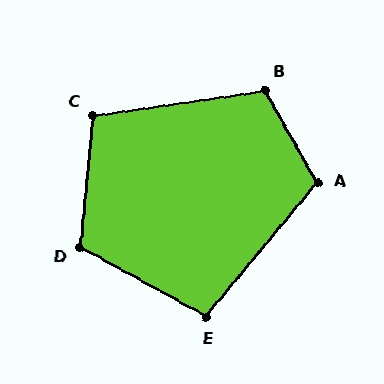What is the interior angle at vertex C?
Approximately 104 degrees (obtuse).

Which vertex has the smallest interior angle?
E, at approximately 101 degrees.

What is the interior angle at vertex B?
Approximately 111 degrees (obtuse).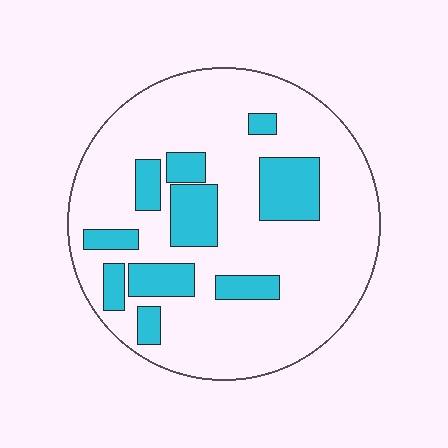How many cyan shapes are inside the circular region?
10.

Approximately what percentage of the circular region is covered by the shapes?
Approximately 20%.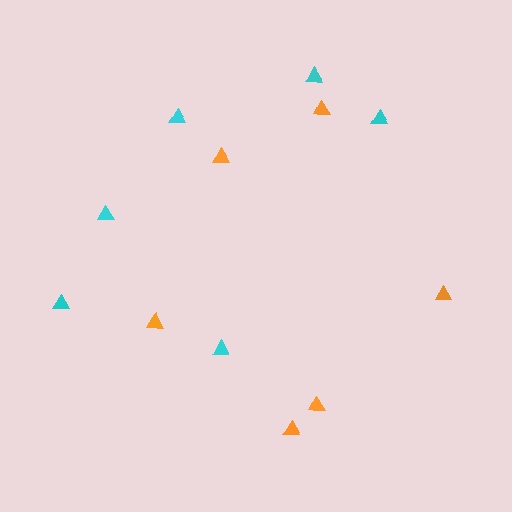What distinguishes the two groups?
There are 2 groups: one group of orange triangles (6) and one group of cyan triangles (6).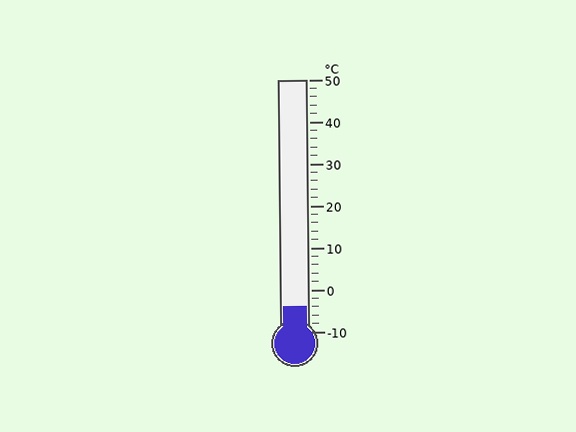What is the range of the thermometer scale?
The thermometer scale ranges from -10°C to 50°C.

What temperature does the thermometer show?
The thermometer shows approximately -4°C.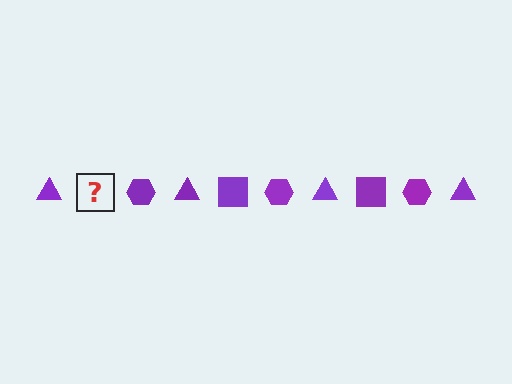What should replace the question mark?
The question mark should be replaced with a purple square.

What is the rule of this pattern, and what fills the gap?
The rule is that the pattern cycles through triangle, square, hexagon shapes in purple. The gap should be filled with a purple square.